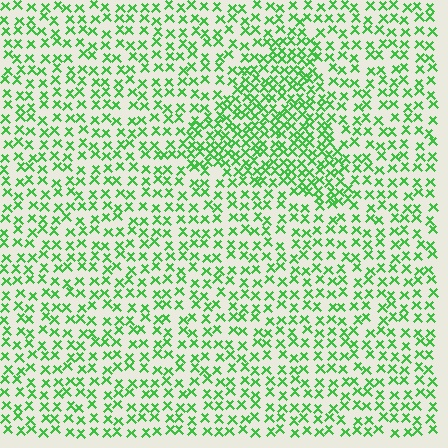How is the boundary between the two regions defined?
The boundary is defined by a change in element density (approximately 1.8x ratio). All elements are the same color, size, and shape.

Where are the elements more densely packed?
The elements are more densely packed inside the triangle boundary.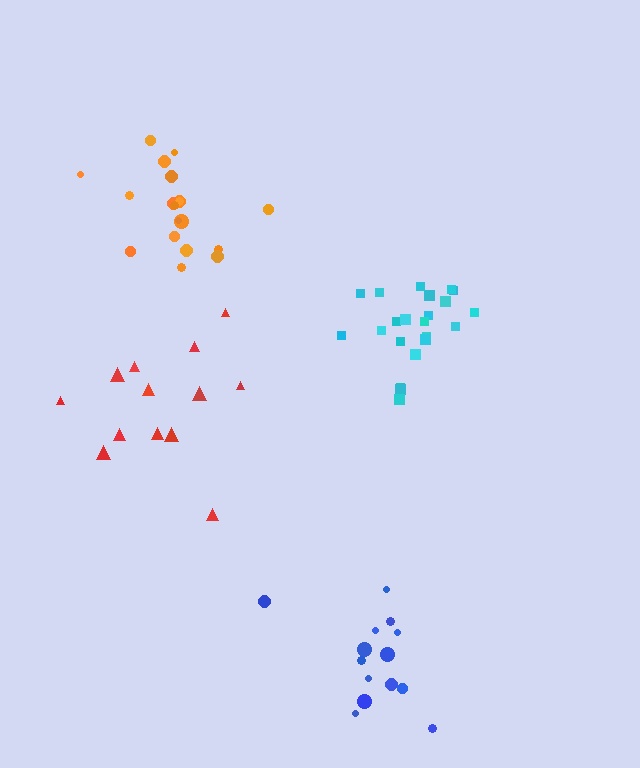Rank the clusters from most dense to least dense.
orange, cyan, blue, red.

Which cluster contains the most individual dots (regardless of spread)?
Cyan (22).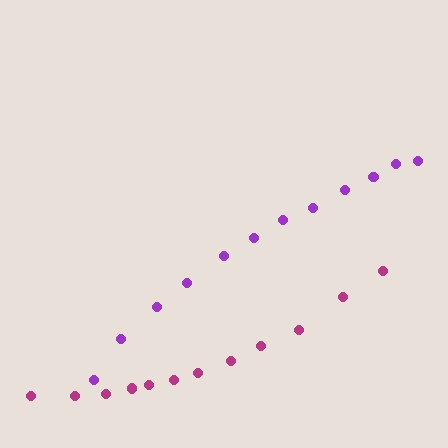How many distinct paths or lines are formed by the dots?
There are 2 distinct paths.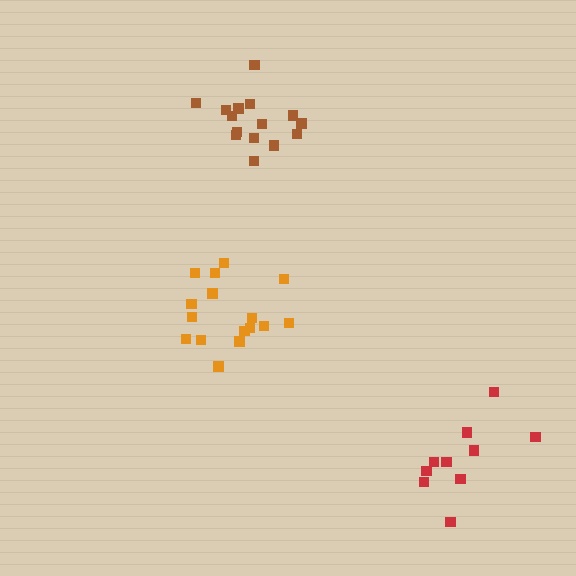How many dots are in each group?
Group 1: 10 dots, Group 2: 16 dots, Group 3: 15 dots (41 total).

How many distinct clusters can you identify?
There are 3 distinct clusters.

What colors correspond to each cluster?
The clusters are colored: red, orange, brown.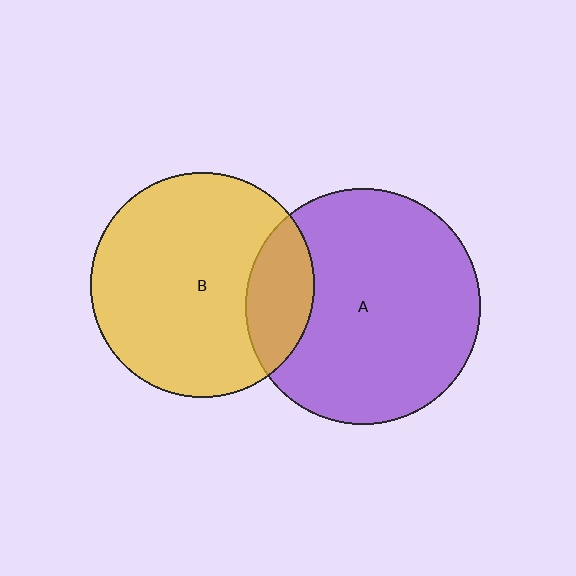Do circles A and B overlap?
Yes.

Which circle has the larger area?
Circle A (purple).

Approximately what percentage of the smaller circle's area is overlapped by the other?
Approximately 20%.